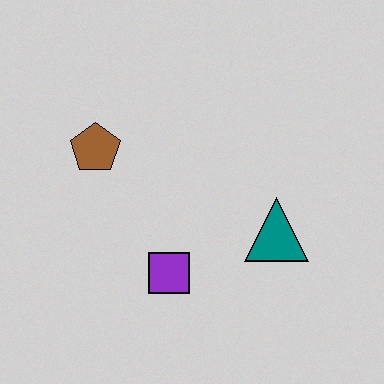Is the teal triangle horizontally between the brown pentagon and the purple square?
No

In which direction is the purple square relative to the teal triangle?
The purple square is to the left of the teal triangle.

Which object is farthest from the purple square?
The brown pentagon is farthest from the purple square.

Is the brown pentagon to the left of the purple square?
Yes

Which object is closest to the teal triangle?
The purple square is closest to the teal triangle.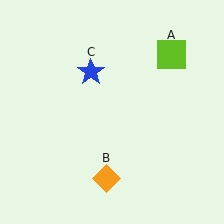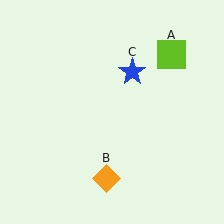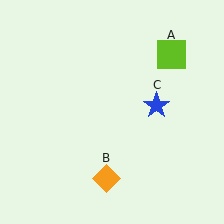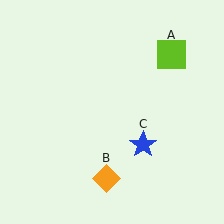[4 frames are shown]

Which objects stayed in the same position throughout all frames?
Lime square (object A) and orange diamond (object B) remained stationary.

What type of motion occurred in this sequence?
The blue star (object C) rotated clockwise around the center of the scene.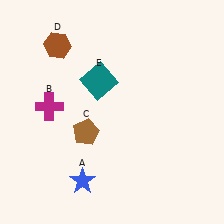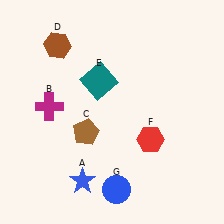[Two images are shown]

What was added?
A red hexagon (F), a blue circle (G) were added in Image 2.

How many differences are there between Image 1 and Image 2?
There are 2 differences between the two images.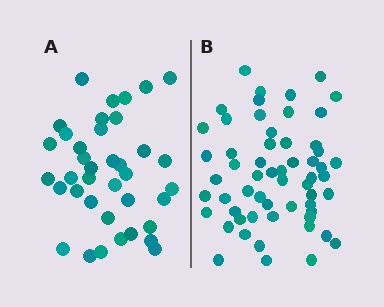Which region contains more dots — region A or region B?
Region B (the right region) has more dots.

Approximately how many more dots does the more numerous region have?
Region B has approximately 20 more dots than region A.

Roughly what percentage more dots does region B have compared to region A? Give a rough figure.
About 55% more.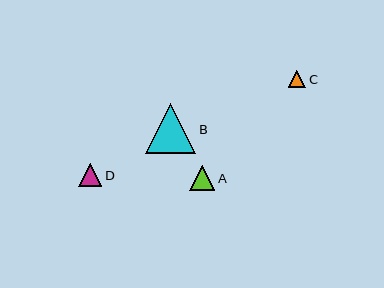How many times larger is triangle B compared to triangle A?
Triangle B is approximately 2.0 times the size of triangle A.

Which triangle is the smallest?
Triangle C is the smallest with a size of approximately 18 pixels.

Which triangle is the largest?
Triangle B is the largest with a size of approximately 50 pixels.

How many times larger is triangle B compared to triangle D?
Triangle B is approximately 2.2 times the size of triangle D.